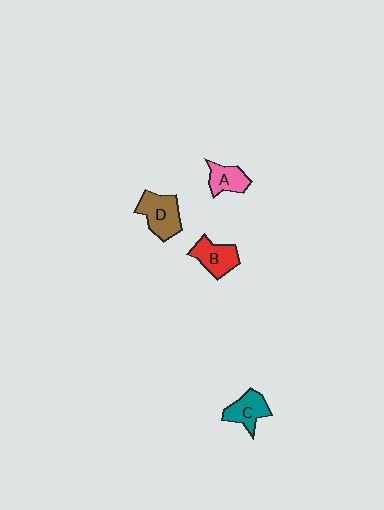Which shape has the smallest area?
Shape A (pink).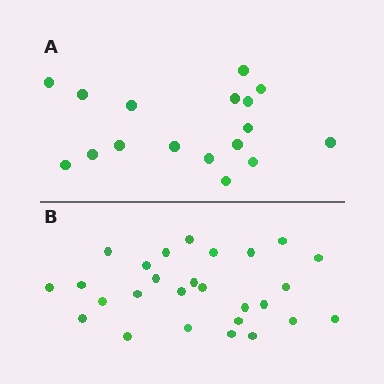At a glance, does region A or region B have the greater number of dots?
Region B (the bottom region) has more dots.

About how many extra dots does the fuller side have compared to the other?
Region B has roughly 10 or so more dots than region A.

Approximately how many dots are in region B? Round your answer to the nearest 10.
About 30 dots. (The exact count is 27, which rounds to 30.)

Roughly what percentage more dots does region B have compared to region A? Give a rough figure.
About 60% more.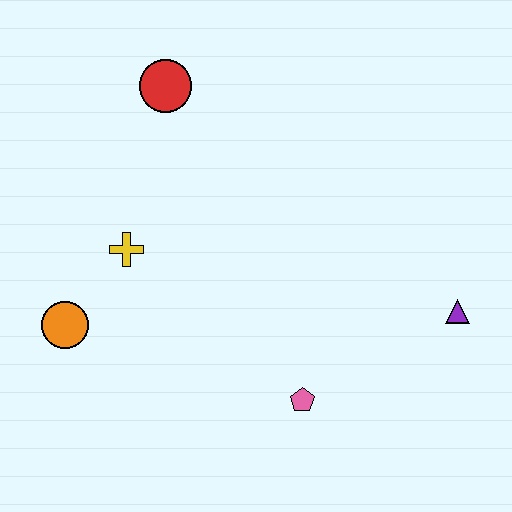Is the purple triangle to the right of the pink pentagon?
Yes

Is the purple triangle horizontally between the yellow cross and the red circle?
No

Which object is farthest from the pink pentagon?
The red circle is farthest from the pink pentagon.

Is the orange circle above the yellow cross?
No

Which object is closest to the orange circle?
The yellow cross is closest to the orange circle.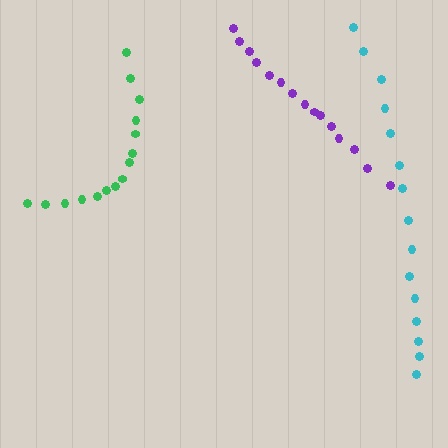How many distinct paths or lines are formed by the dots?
There are 3 distinct paths.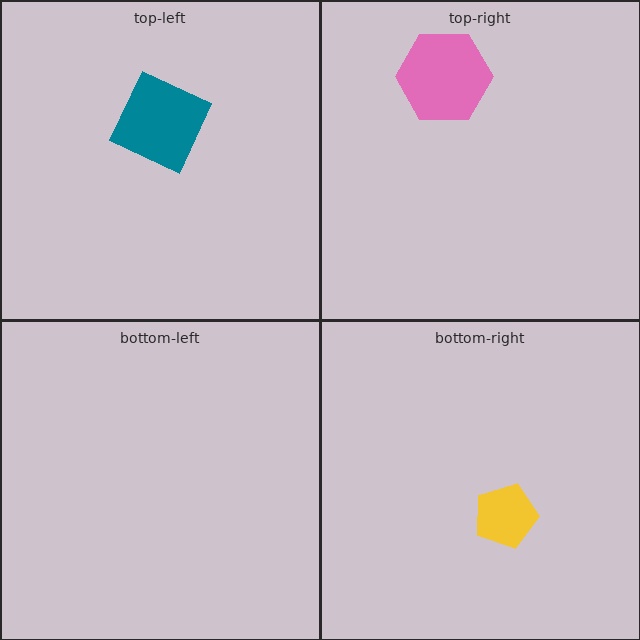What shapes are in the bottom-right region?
The yellow pentagon.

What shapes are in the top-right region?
The pink hexagon.